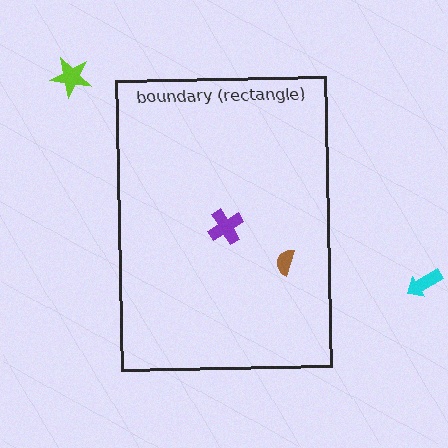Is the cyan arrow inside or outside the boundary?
Outside.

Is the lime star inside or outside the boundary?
Outside.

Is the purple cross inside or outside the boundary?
Inside.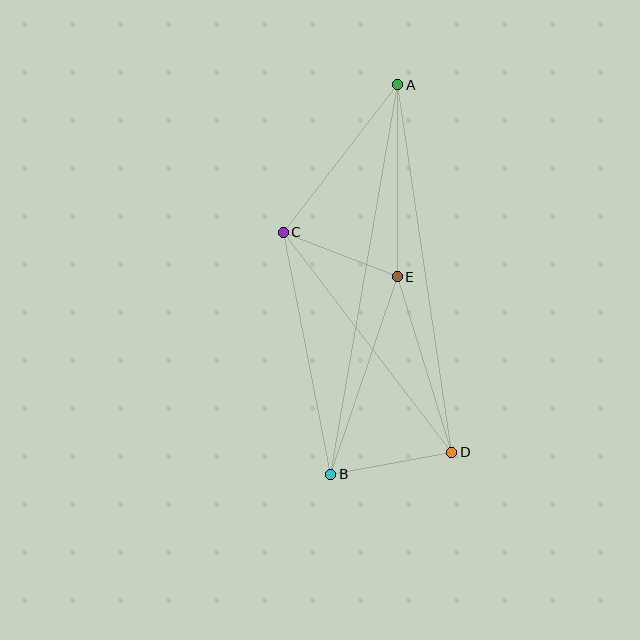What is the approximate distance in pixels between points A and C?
The distance between A and C is approximately 187 pixels.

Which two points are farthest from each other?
Points A and B are farthest from each other.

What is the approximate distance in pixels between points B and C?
The distance between B and C is approximately 246 pixels.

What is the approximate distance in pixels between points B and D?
The distance between B and D is approximately 123 pixels.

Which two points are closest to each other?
Points C and E are closest to each other.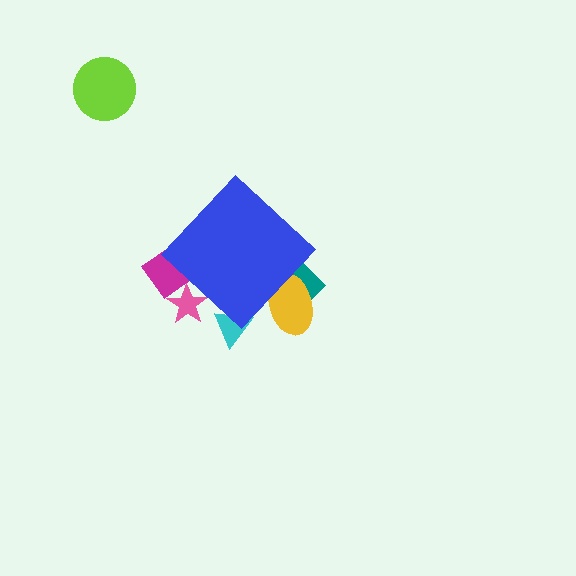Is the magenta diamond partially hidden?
Yes, the magenta diamond is partially hidden behind the blue diamond.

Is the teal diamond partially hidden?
Yes, the teal diamond is partially hidden behind the blue diamond.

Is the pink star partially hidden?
Yes, the pink star is partially hidden behind the blue diamond.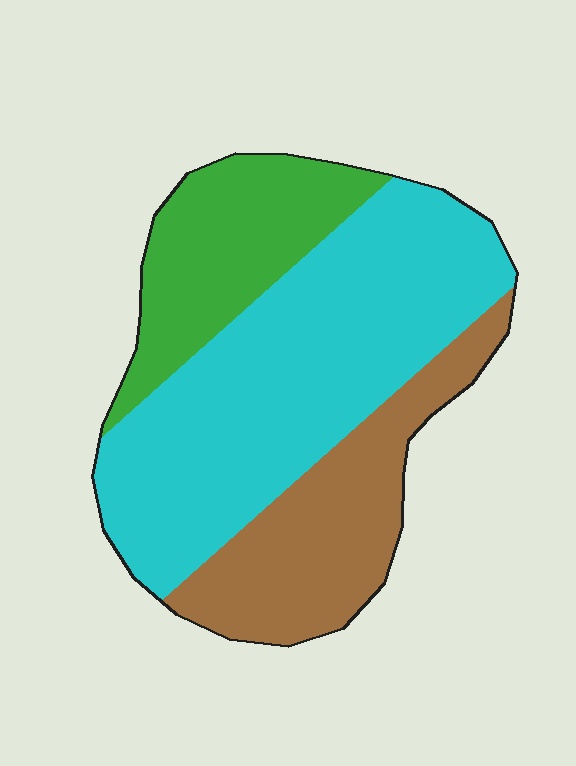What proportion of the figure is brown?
Brown takes up about one quarter (1/4) of the figure.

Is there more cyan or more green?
Cyan.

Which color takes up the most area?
Cyan, at roughly 55%.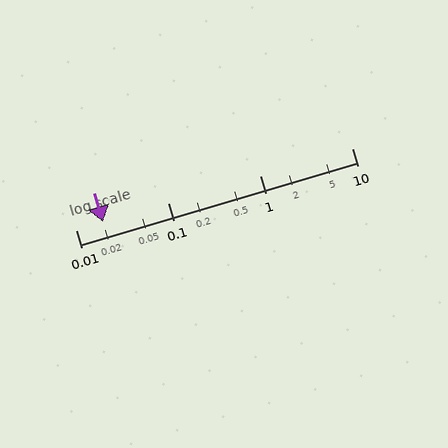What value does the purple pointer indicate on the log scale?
The pointer indicates approximately 0.02.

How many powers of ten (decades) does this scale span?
The scale spans 3 decades, from 0.01 to 10.